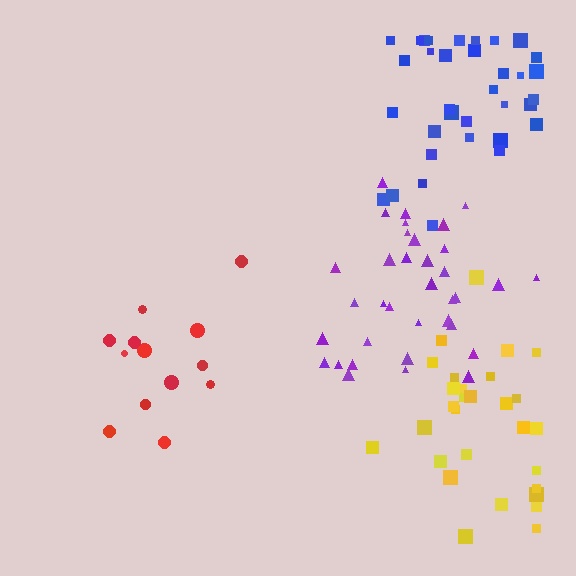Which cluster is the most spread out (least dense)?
Red.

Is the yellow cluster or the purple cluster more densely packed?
Purple.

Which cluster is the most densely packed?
Blue.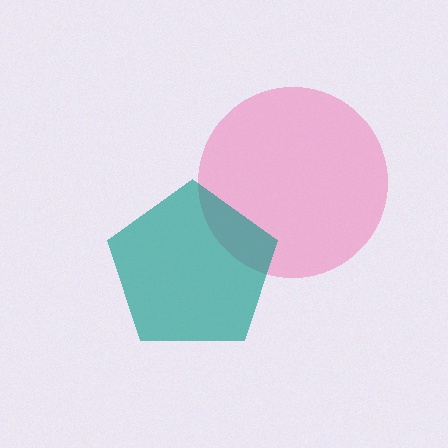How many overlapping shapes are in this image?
There are 2 overlapping shapes in the image.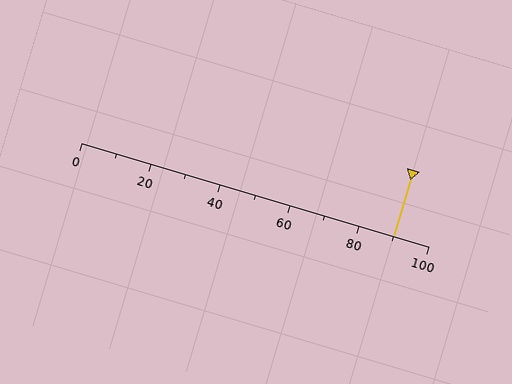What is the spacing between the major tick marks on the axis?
The major ticks are spaced 20 apart.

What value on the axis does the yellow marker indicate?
The marker indicates approximately 90.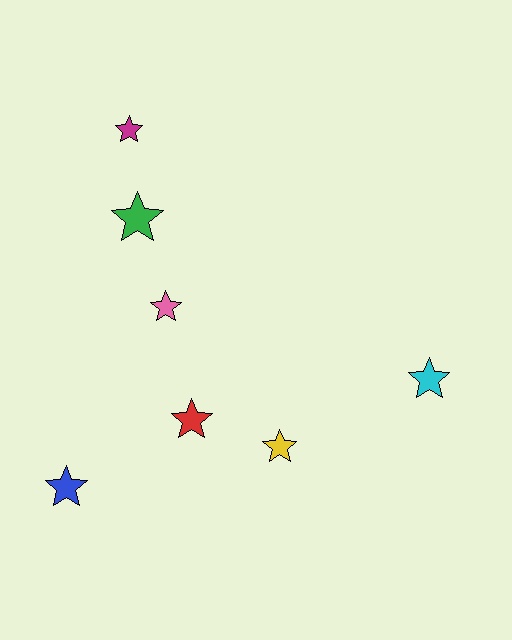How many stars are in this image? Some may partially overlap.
There are 7 stars.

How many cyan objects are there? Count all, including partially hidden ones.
There is 1 cyan object.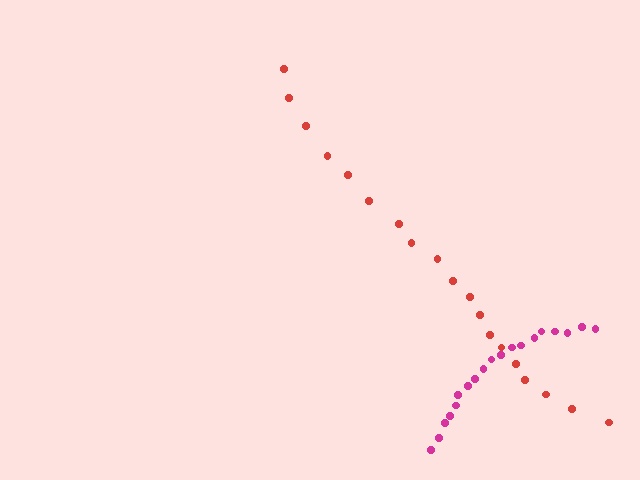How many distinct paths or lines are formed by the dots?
There are 2 distinct paths.